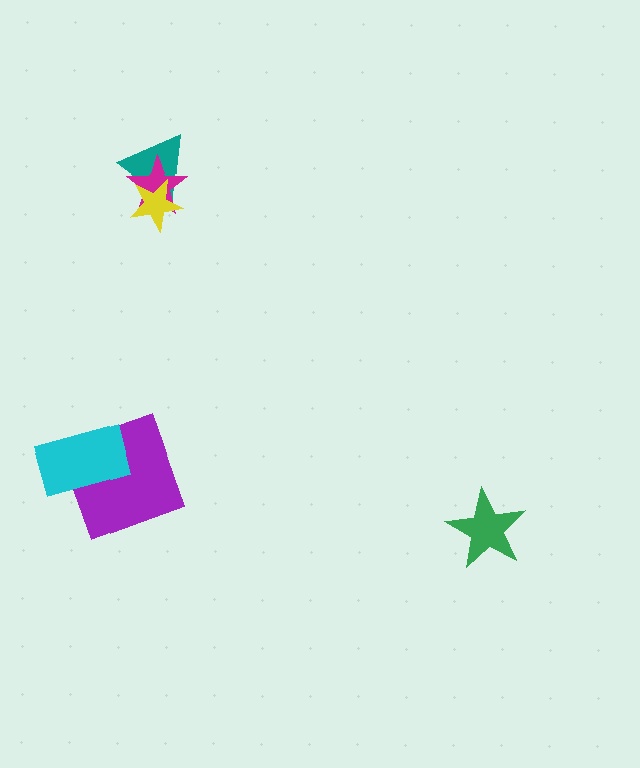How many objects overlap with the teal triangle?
2 objects overlap with the teal triangle.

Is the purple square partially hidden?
Yes, it is partially covered by another shape.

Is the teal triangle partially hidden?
Yes, it is partially covered by another shape.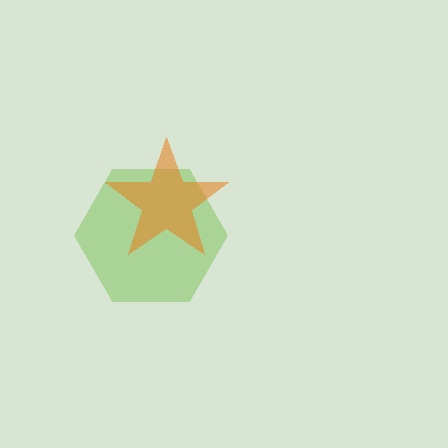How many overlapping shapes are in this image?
There are 2 overlapping shapes in the image.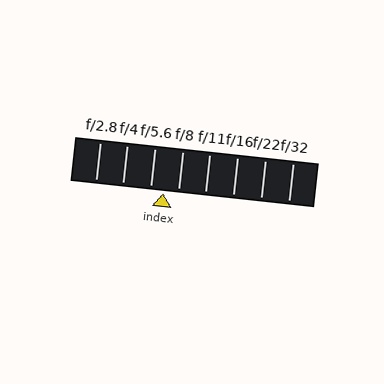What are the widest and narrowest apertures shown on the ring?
The widest aperture shown is f/2.8 and the narrowest is f/32.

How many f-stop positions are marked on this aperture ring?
There are 8 f-stop positions marked.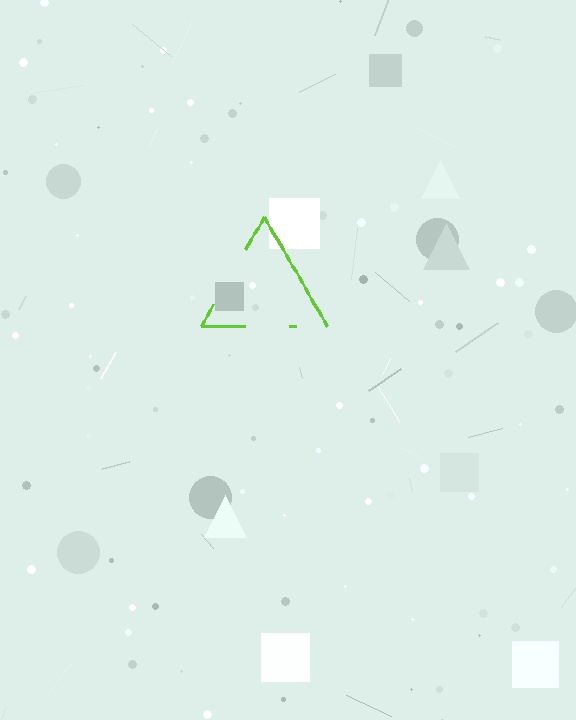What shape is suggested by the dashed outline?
The dashed outline suggests a triangle.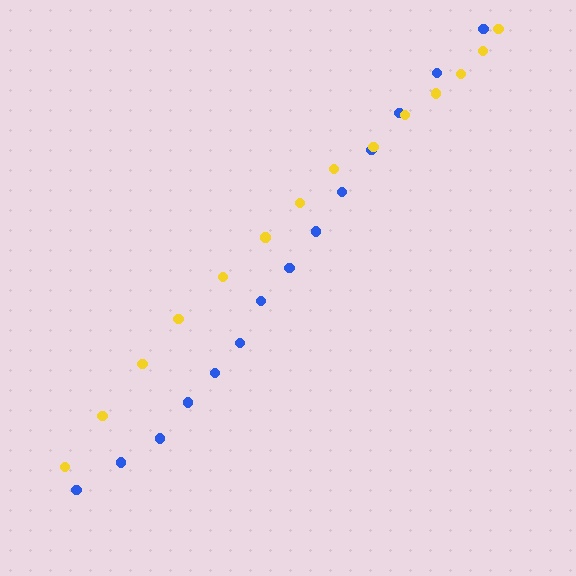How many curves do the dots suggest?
There are 2 distinct paths.